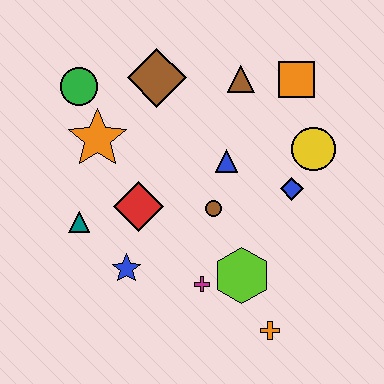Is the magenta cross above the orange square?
No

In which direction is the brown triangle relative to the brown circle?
The brown triangle is above the brown circle.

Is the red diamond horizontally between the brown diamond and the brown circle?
No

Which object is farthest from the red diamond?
The orange square is farthest from the red diamond.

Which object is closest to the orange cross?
The lime hexagon is closest to the orange cross.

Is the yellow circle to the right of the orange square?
Yes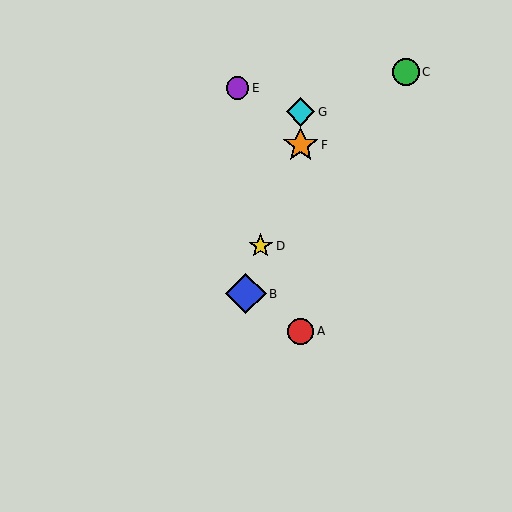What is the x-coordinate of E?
Object E is at x≈238.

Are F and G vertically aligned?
Yes, both are at x≈301.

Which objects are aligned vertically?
Objects A, F, G are aligned vertically.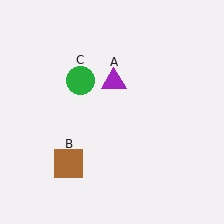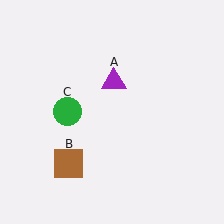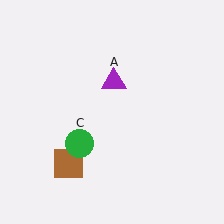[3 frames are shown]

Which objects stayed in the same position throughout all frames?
Purple triangle (object A) and brown square (object B) remained stationary.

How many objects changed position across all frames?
1 object changed position: green circle (object C).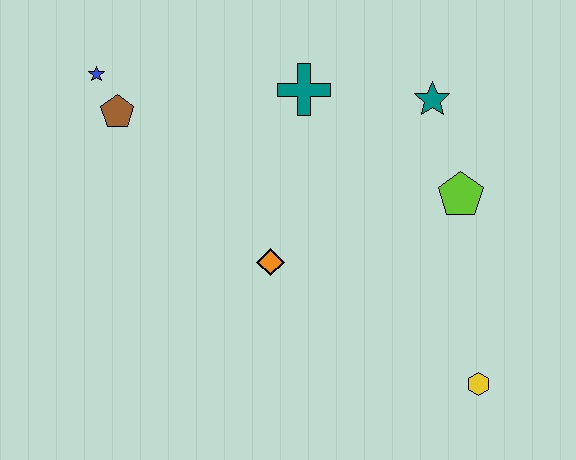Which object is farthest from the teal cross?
The yellow hexagon is farthest from the teal cross.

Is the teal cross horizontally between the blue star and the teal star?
Yes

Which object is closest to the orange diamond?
The teal cross is closest to the orange diamond.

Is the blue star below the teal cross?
No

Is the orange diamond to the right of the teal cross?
No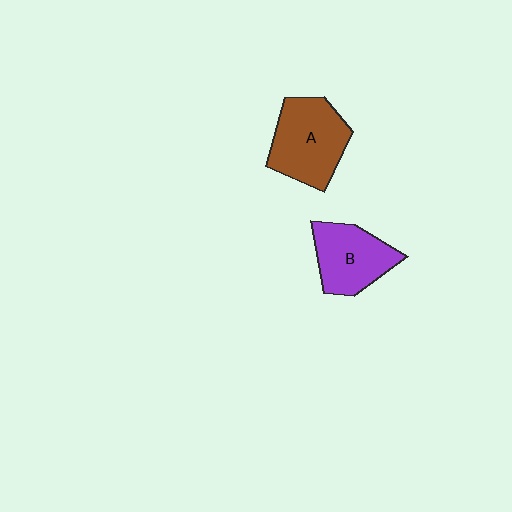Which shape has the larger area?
Shape A (brown).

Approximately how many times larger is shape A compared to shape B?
Approximately 1.2 times.